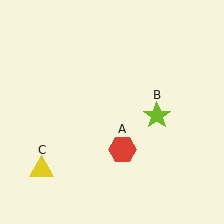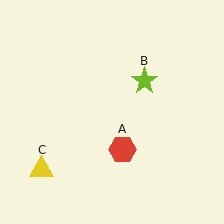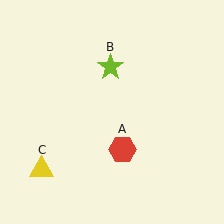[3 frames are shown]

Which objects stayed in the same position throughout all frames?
Red hexagon (object A) and yellow triangle (object C) remained stationary.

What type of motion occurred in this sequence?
The lime star (object B) rotated counterclockwise around the center of the scene.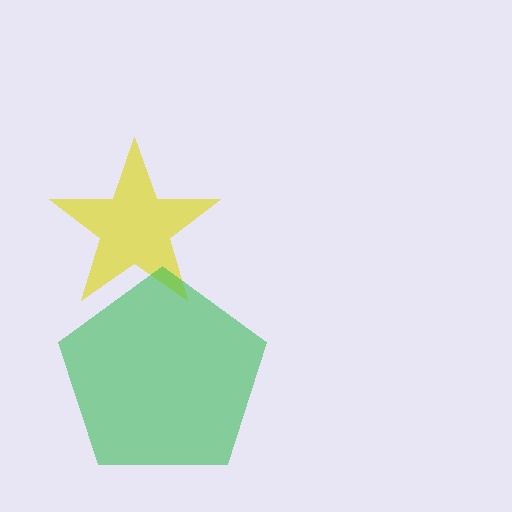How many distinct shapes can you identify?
There are 2 distinct shapes: a yellow star, a green pentagon.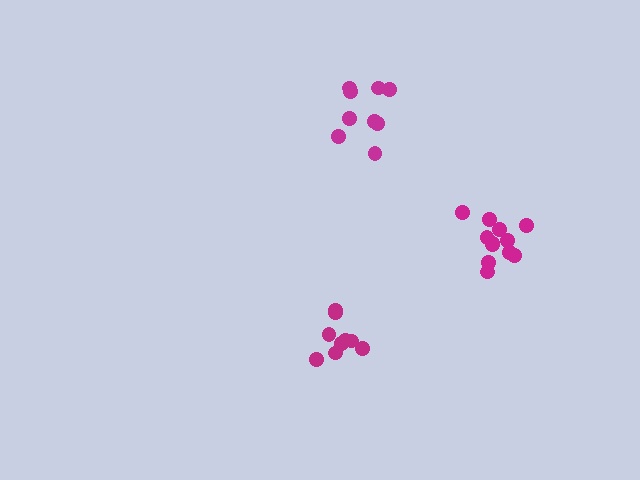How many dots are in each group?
Group 1: 12 dots, Group 2: 9 dots, Group 3: 9 dots (30 total).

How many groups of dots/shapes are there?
There are 3 groups.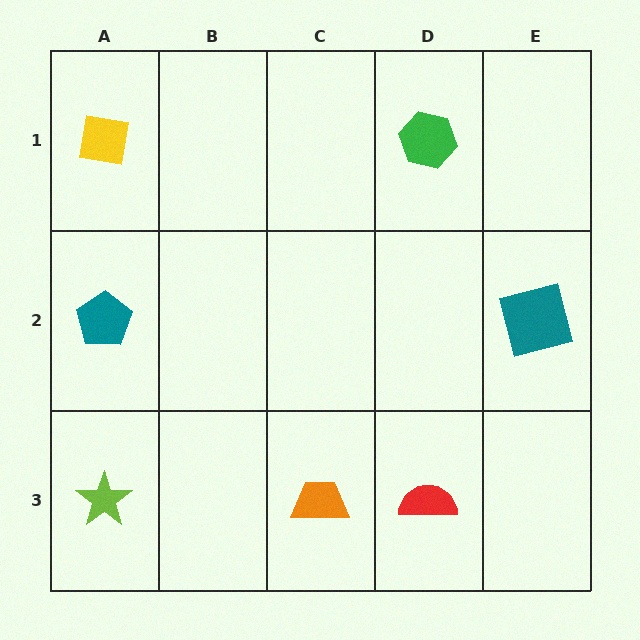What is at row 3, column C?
An orange trapezoid.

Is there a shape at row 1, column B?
No, that cell is empty.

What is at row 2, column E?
A teal square.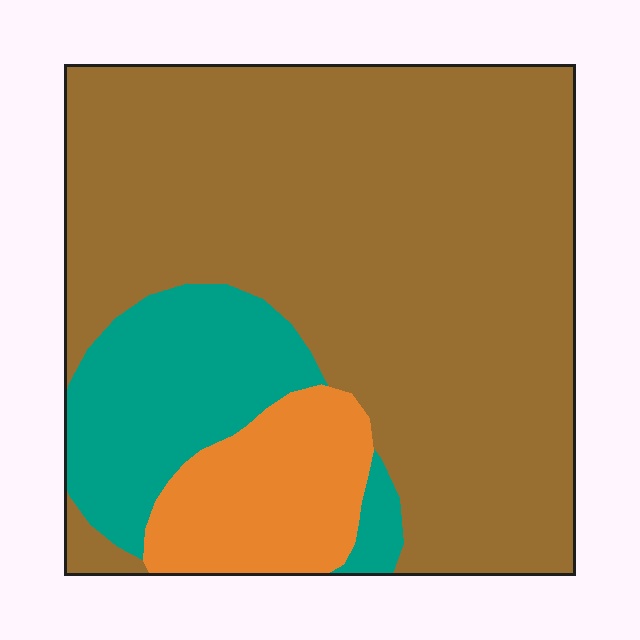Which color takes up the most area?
Brown, at roughly 70%.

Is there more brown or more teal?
Brown.